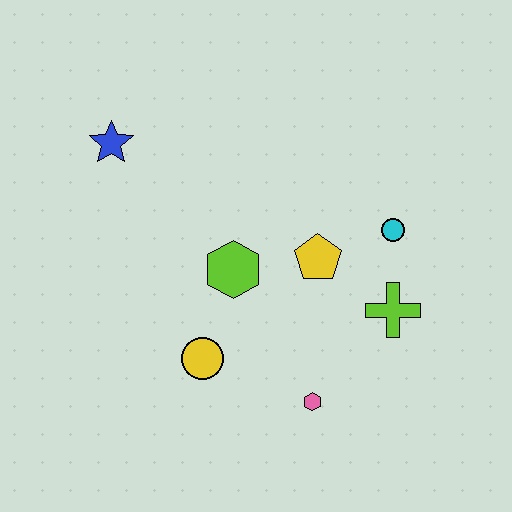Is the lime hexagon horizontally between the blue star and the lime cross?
Yes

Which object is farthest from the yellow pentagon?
The blue star is farthest from the yellow pentagon.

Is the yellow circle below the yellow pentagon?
Yes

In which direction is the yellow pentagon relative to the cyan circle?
The yellow pentagon is to the left of the cyan circle.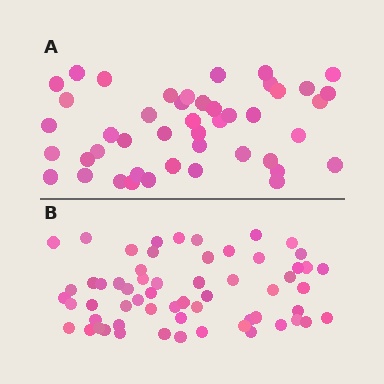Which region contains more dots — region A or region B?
Region B (the bottom region) has more dots.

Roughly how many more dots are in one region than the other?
Region B has approximately 15 more dots than region A.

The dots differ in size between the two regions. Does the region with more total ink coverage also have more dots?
No. Region A has more total ink coverage because its dots are larger, but region B actually contains more individual dots. Total area can be misleading — the number of items is what matters here.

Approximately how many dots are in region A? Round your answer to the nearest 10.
About 40 dots. (The exact count is 45, which rounds to 40.)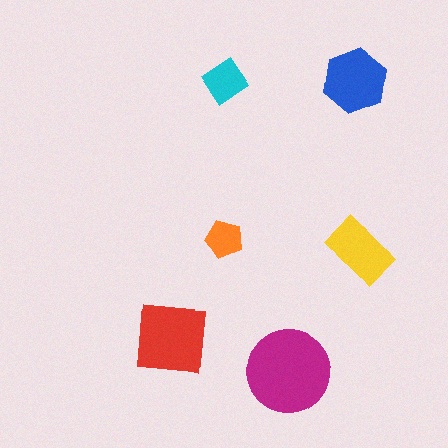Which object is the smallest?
The orange pentagon.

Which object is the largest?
The magenta circle.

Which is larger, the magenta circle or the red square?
The magenta circle.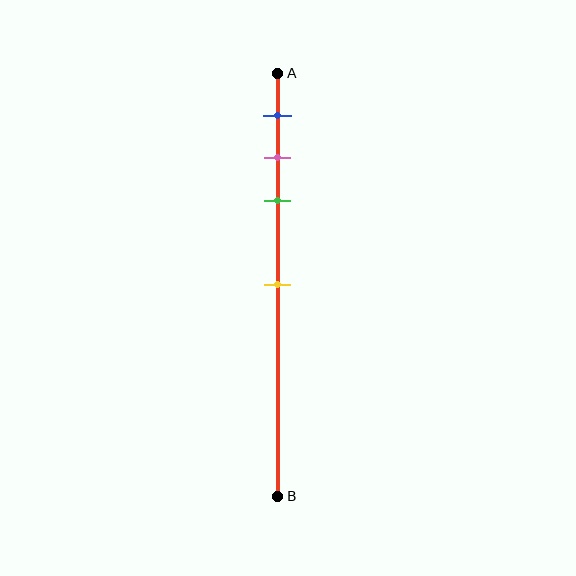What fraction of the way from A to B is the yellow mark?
The yellow mark is approximately 50% (0.5) of the way from A to B.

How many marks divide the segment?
There are 4 marks dividing the segment.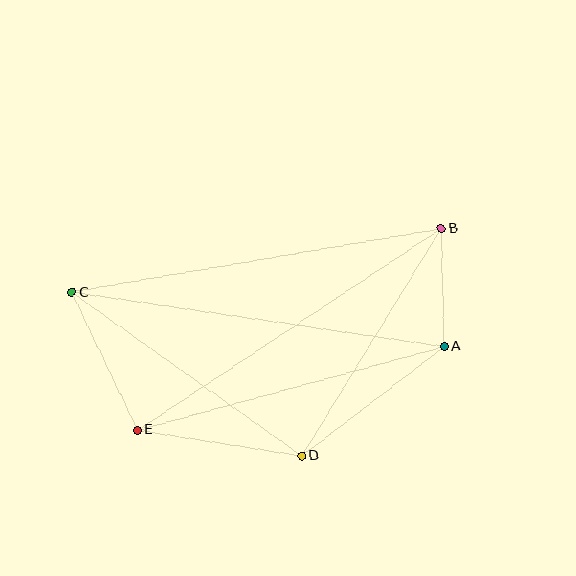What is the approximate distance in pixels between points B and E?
The distance between B and E is approximately 365 pixels.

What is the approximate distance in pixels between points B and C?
The distance between B and C is approximately 375 pixels.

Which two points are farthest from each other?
Points A and C are farthest from each other.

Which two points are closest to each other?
Points A and B are closest to each other.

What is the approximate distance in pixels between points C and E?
The distance between C and E is approximately 153 pixels.